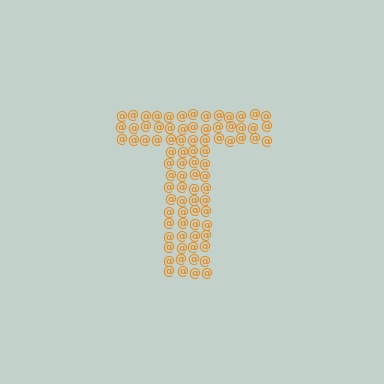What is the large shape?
The large shape is the letter T.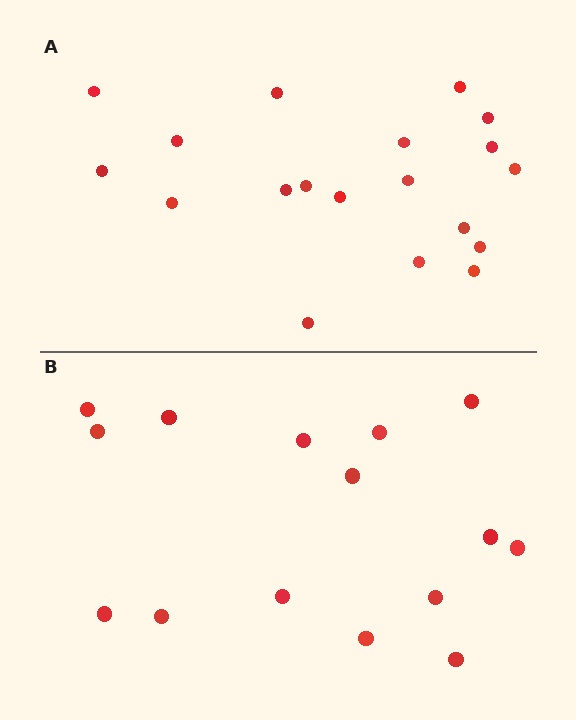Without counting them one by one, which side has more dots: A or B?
Region A (the top region) has more dots.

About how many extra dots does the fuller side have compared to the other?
Region A has about 4 more dots than region B.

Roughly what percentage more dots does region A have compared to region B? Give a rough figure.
About 25% more.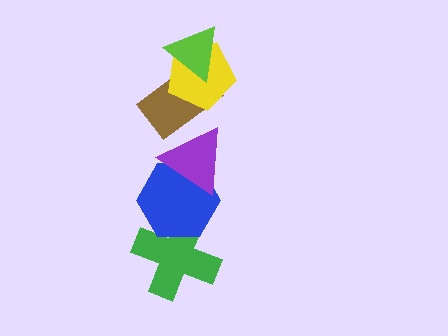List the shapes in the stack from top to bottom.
From top to bottom: the lime triangle, the yellow pentagon, the brown rectangle, the purple triangle, the blue hexagon, the green cross.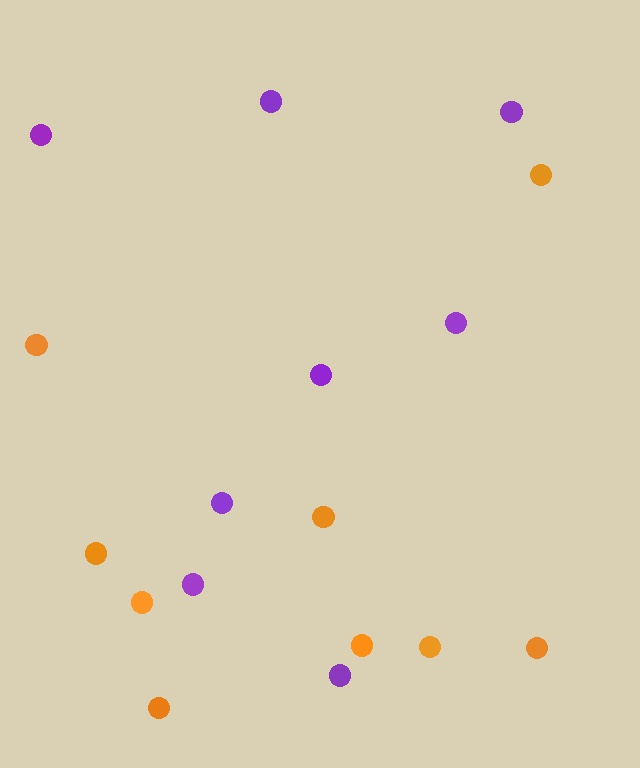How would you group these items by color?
There are 2 groups: one group of orange circles (9) and one group of purple circles (8).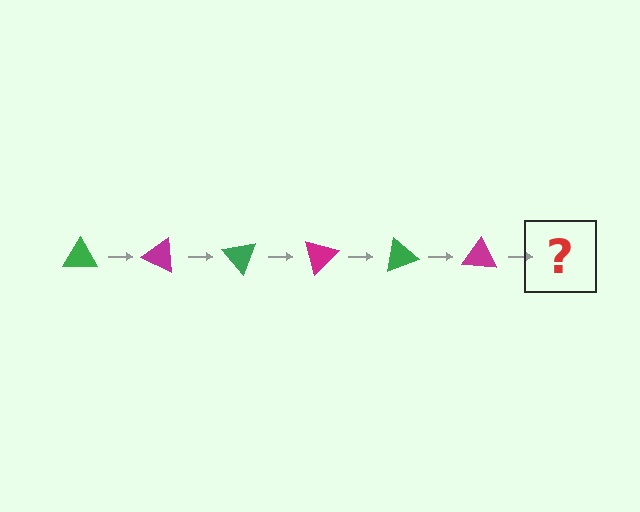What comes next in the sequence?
The next element should be a green triangle, rotated 150 degrees from the start.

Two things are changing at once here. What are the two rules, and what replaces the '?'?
The two rules are that it rotates 25 degrees each step and the color cycles through green and magenta. The '?' should be a green triangle, rotated 150 degrees from the start.